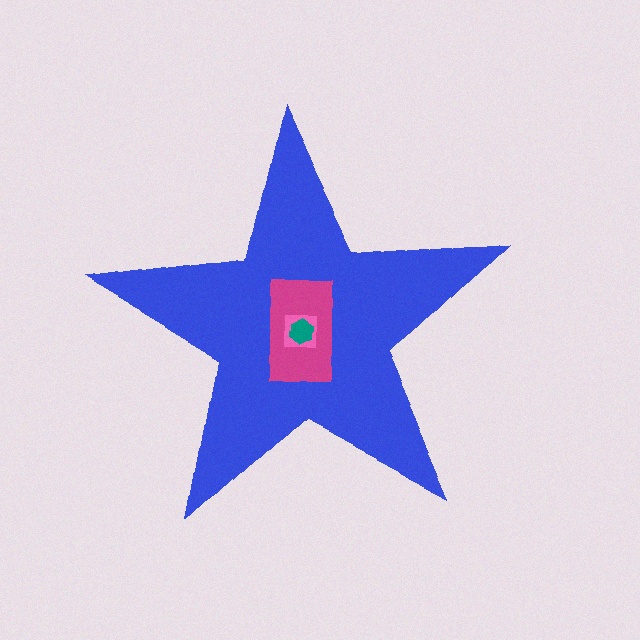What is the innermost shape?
The teal hexagon.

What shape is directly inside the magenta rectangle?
The pink square.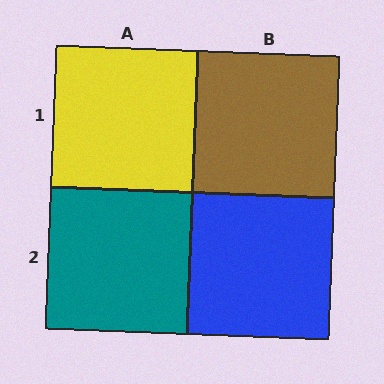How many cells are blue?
1 cell is blue.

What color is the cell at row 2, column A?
Teal.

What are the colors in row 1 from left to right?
Yellow, brown.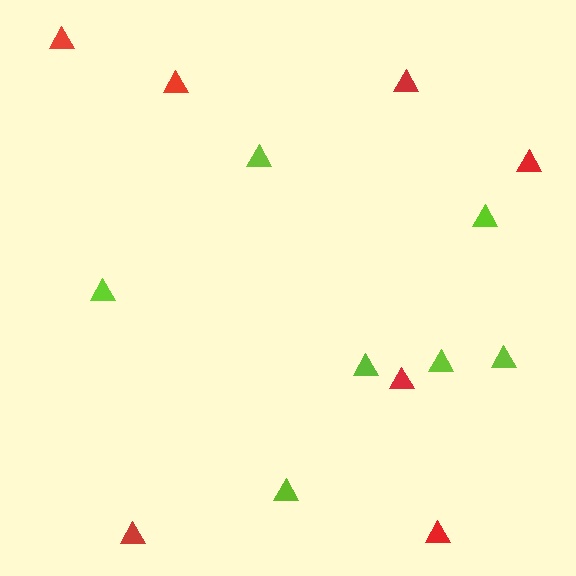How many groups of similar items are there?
There are 2 groups: one group of lime triangles (7) and one group of red triangles (7).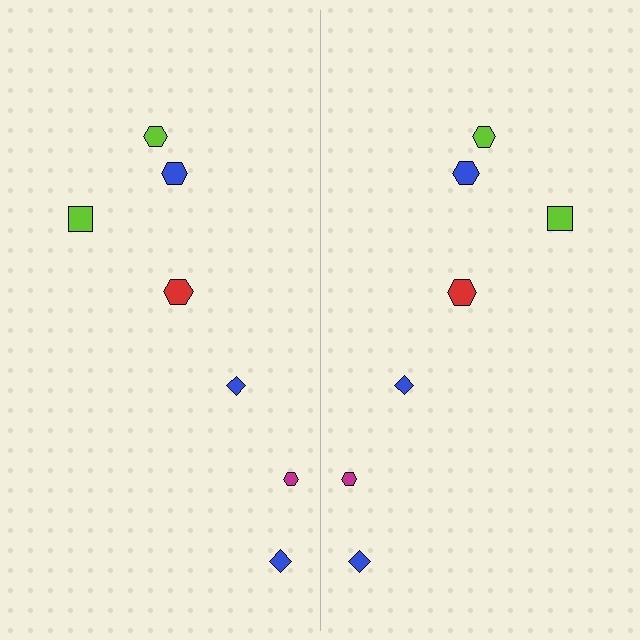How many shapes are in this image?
There are 14 shapes in this image.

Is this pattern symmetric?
Yes, this pattern has bilateral (reflection) symmetry.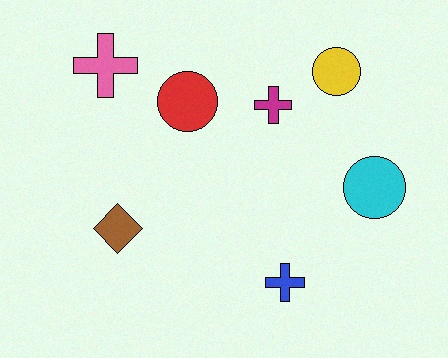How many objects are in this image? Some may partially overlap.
There are 7 objects.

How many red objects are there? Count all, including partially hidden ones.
There is 1 red object.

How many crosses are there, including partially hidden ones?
There are 3 crosses.